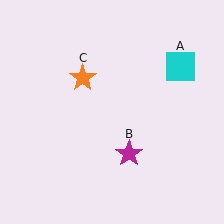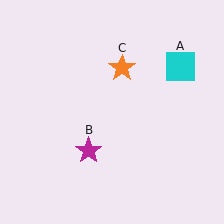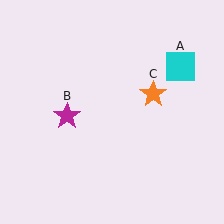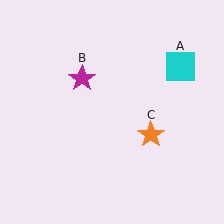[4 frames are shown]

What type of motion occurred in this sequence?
The magenta star (object B), orange star (object C) rotated clockwise around the center of the scene.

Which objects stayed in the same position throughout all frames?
Cyan square (object A) remained stationary.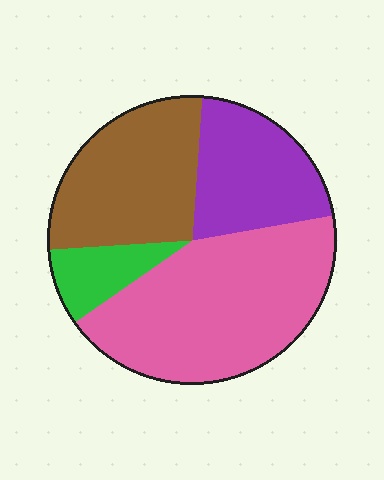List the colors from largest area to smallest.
From largest to smallest: pink, brown, purple, green.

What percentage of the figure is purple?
Purple covers about 20% of the figure.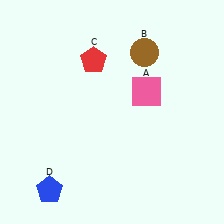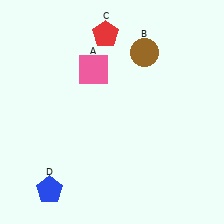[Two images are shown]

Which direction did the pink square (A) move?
The pink square (A) moved left.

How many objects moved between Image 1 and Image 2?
2 objects moved between the two images.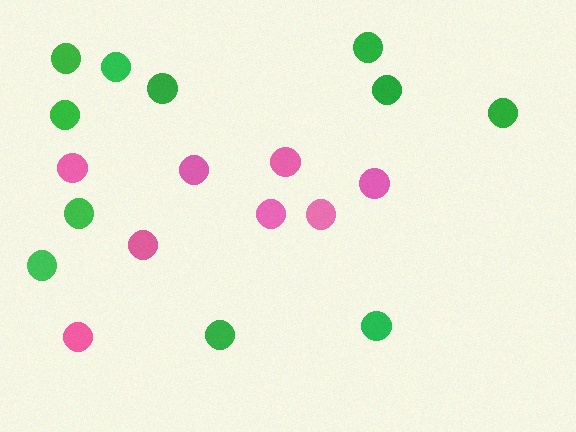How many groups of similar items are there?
There are 2 groups: one group of pink circles (8) and one group of green circles (11).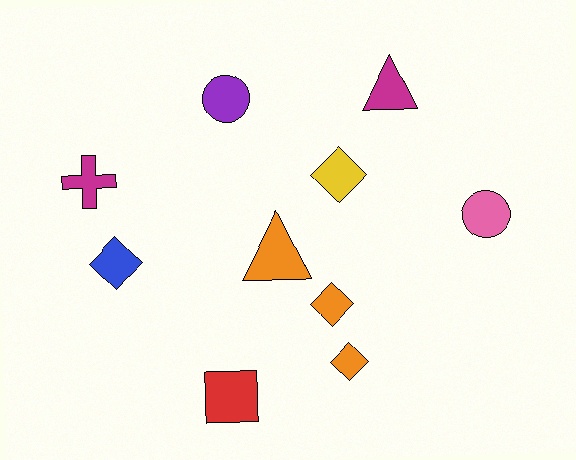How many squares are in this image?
There is 1 square.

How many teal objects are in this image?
There are no teal objects.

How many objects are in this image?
There are 10 objects.